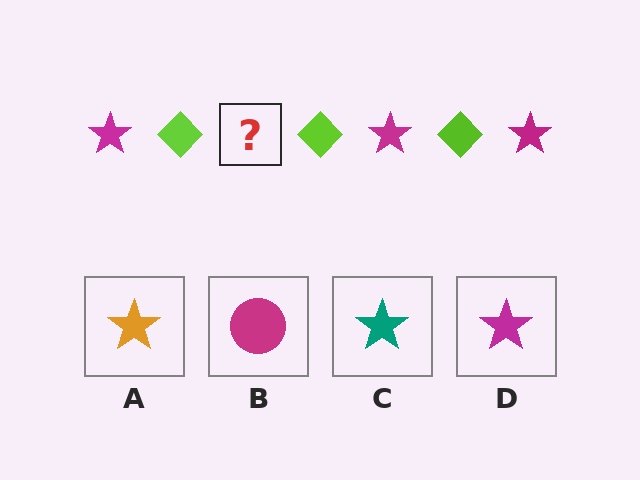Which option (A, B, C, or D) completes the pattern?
D.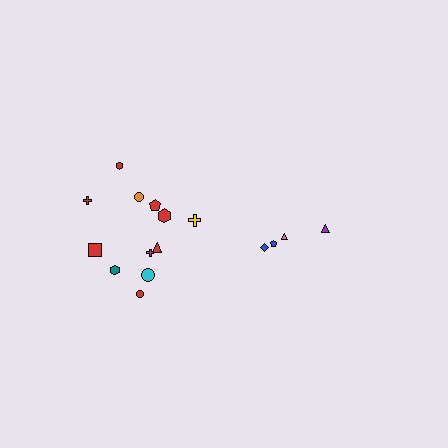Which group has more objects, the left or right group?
The left group.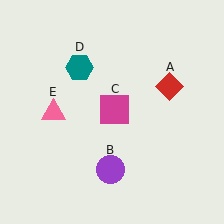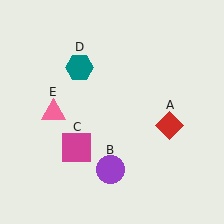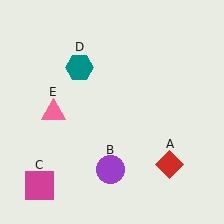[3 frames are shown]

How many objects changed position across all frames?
2 objects changed position: red diamond (object A), magenta square (object C).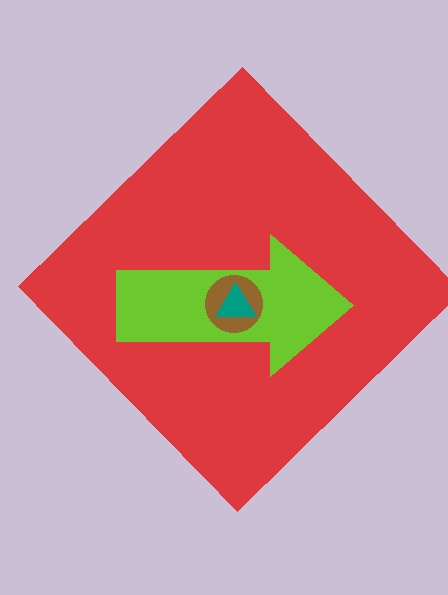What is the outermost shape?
The red diamond.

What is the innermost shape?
The teal triangle.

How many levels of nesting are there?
4.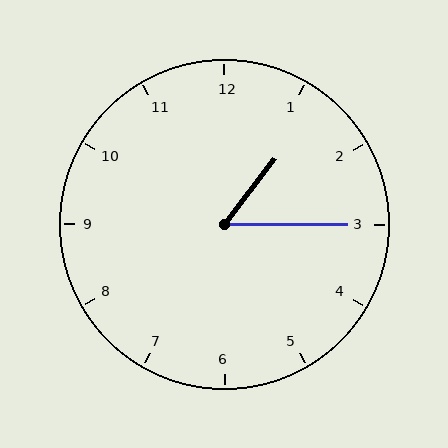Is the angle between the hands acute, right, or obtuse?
It is acute.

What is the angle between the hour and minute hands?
Approximately 52 degrees.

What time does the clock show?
1:15.